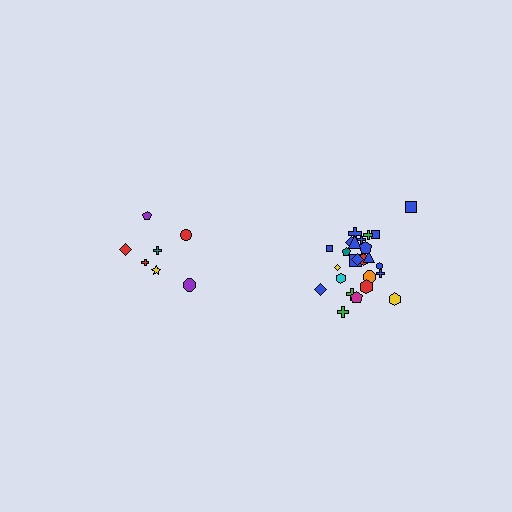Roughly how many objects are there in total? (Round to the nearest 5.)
Roughly 30 objects in total.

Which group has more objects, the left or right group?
The right group.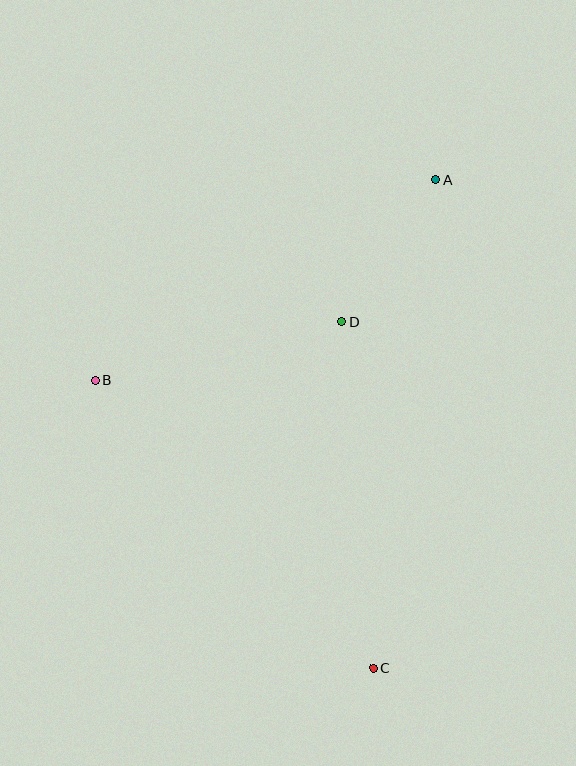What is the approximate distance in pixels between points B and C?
The distance between B and C is approximately 400 pixels.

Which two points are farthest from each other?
Points A and C are farthest from each other.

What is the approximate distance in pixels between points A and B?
The distance between A and B is approximately 396 pixels.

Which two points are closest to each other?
Points A and D are closest to each other.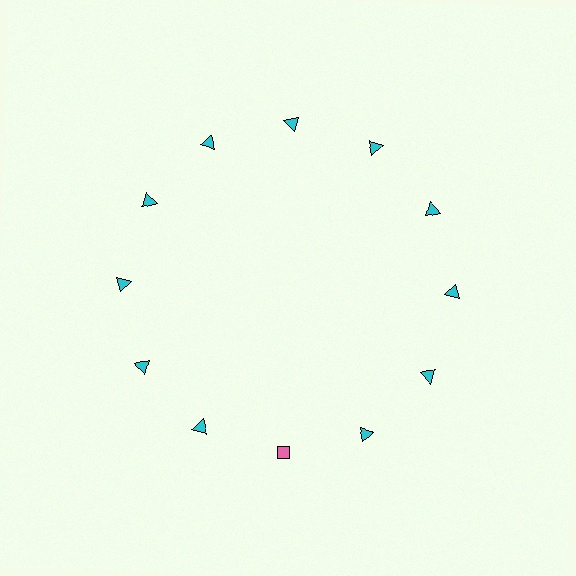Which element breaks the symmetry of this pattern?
The pink diamond at roughly the 6 o'clock position breaks the symmetry. All other shapes are cyan triangles.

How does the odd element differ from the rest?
It differs in both color (pink instead of cyan) and shape (diamond instead of triangle).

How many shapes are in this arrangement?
There are 12 shapes arranged in a ring pattern.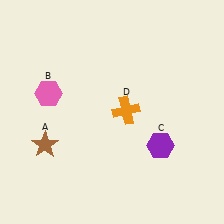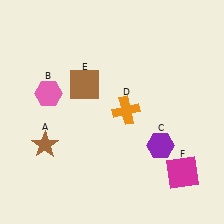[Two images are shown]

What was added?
A brown square (E), a magenta square (F) were added in Image 2.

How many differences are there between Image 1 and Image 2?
There are 2 differences between the two images.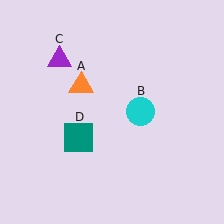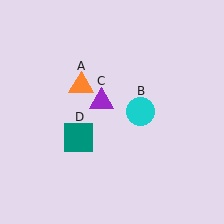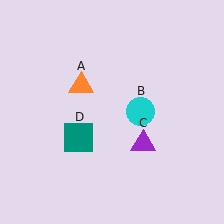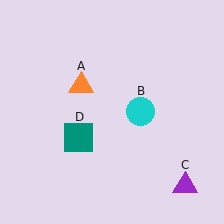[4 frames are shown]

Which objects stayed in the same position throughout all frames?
Orange triangle (object A) and cyan circle (object B) and teal square (object D) remained stationary.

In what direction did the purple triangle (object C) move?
The purple triangle (object C) moved down and to the right.